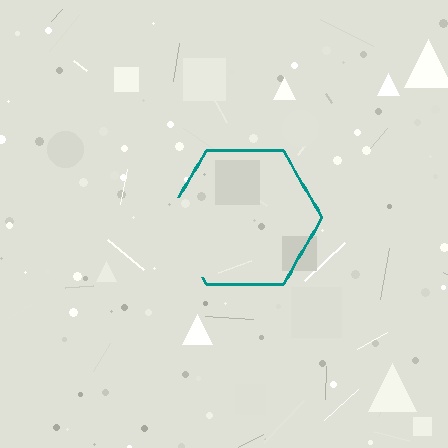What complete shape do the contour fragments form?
The contour fragments form a hexagon.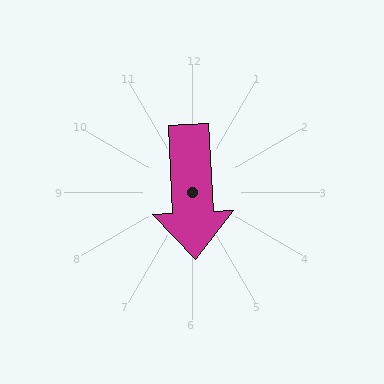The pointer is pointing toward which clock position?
Roughly 6 o'clock.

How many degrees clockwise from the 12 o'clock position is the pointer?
Approximately 177 degrees.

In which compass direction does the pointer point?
South.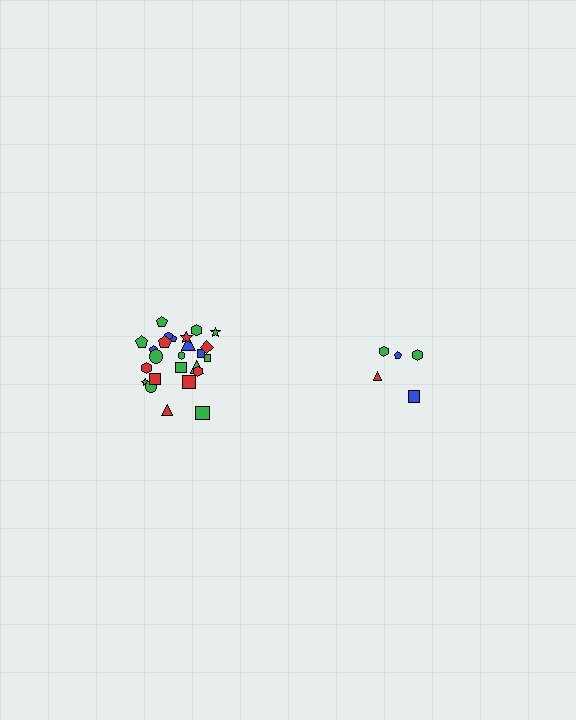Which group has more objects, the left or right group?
The left group.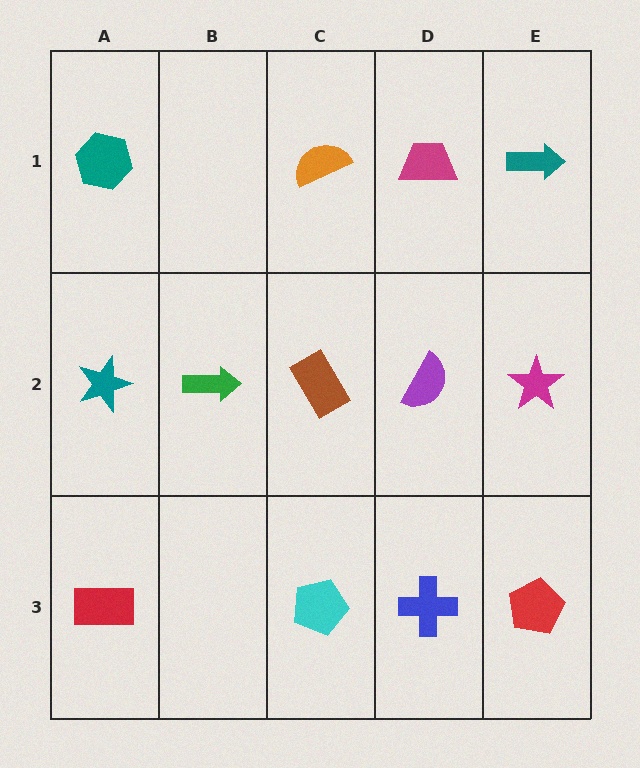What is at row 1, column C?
An orange semicircle.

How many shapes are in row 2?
5 shapes.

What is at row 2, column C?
A brown rectangle.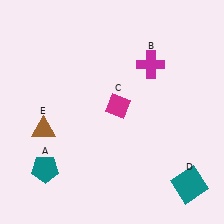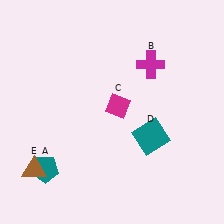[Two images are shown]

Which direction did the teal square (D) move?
The teal square (D) moved up.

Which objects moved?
The objects that moved are: the teal square (D), the brown triangle (E).